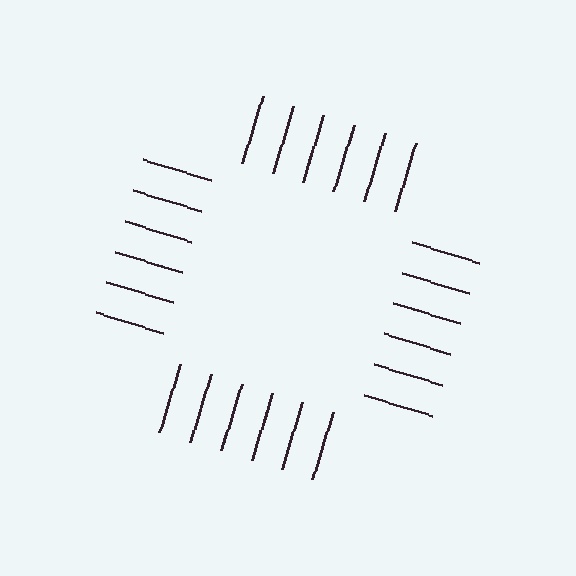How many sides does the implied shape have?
4 sides — the line-ends trace a square.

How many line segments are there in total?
24 — 6 along each of the 4 edges.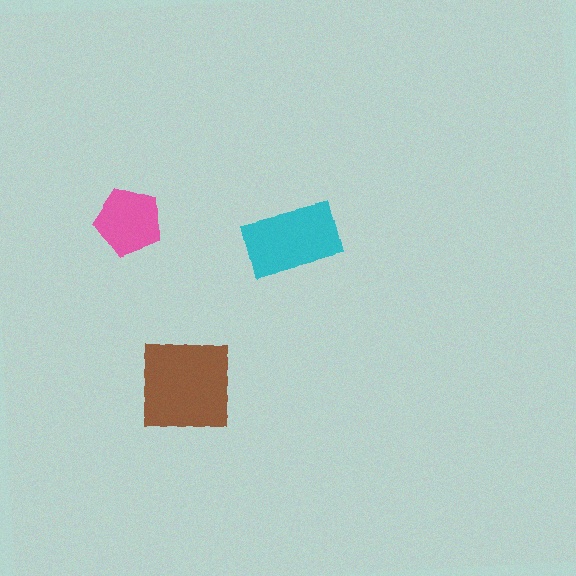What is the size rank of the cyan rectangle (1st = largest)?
2nd.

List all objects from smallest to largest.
The pink pentagon, the cyan rectangle, the brown square.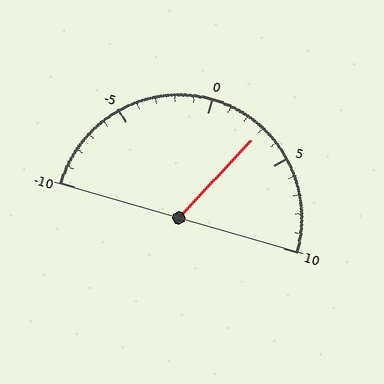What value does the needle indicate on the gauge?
The needle indicates approximately 3.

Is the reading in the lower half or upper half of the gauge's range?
The reading is in the upper half of the range (-10 to 10).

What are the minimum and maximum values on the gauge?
The gauge ranges from -10 to 10.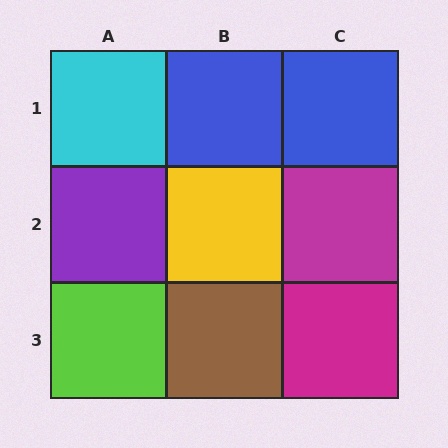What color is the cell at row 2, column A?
Purple.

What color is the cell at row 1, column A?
Cyan.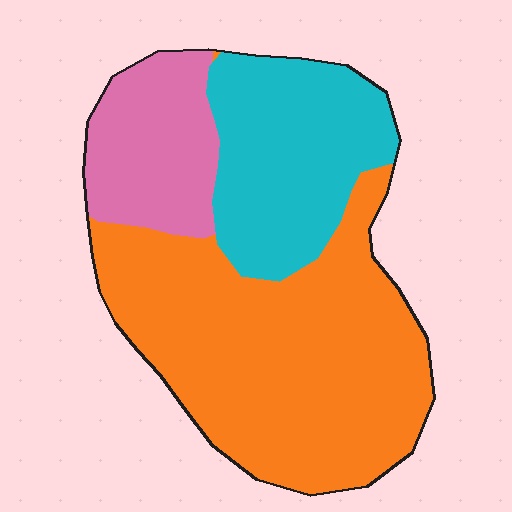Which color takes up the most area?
Orange, at roughly 55%.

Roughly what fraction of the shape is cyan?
Cyan covers about 25% of the shape.